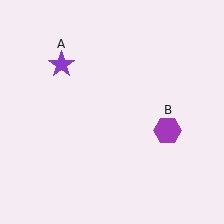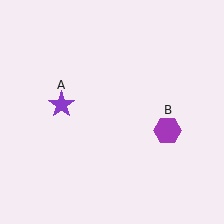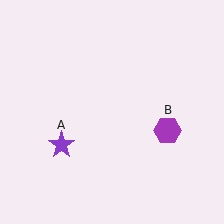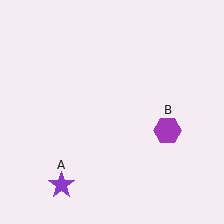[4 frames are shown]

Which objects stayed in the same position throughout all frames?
Purple hexagon (object B) remained stationary.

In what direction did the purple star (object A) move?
The purple star (object A) moved down.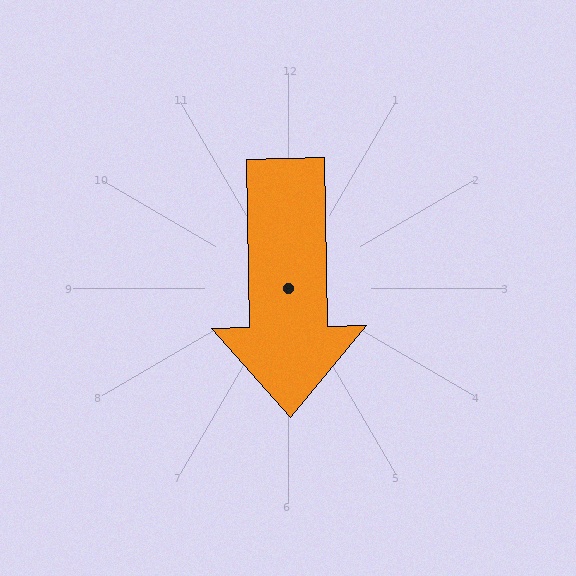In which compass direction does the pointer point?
South.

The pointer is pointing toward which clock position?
Roughly 6 o'clock.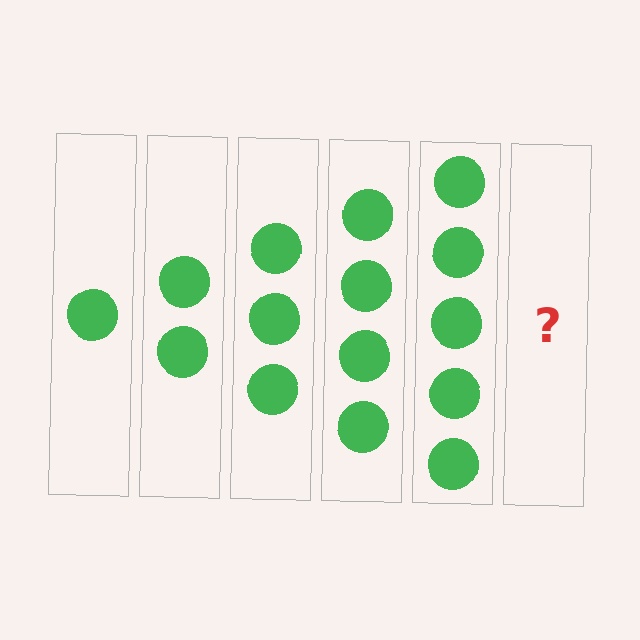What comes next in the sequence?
The next element should be 6 circles.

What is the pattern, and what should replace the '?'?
The pattern is that each step adds one more circle. The '?' should be 6 circles.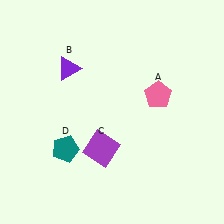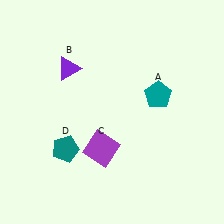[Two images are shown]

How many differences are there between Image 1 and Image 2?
There is 1 difference between the two images.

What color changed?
The pentagon (A) changed from pink in Image 1 to teal in Image 2.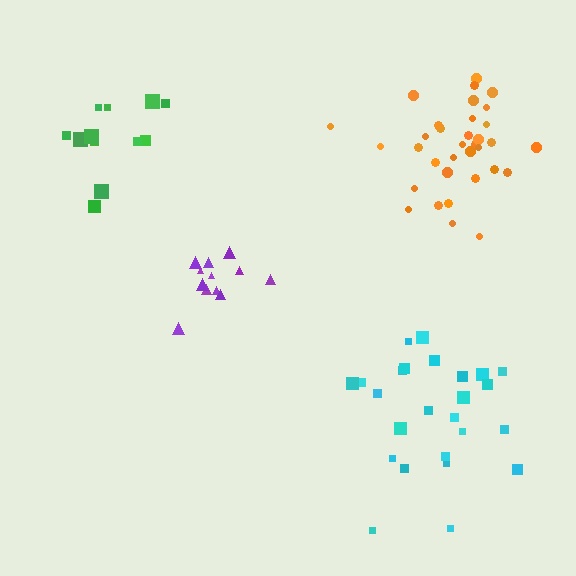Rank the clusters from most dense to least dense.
purple, orange, cyan, green.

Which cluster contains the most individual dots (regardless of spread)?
Orange (34).